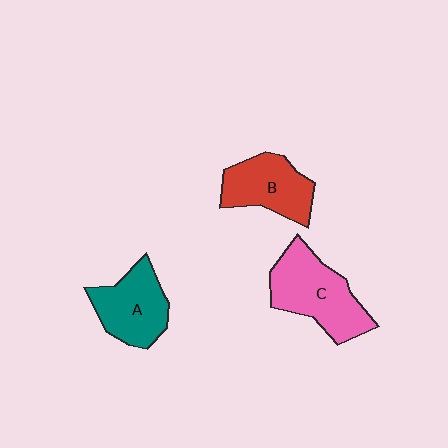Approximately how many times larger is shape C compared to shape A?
Approximately 1.3 times.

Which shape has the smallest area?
Shape B (red).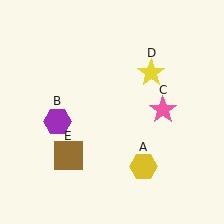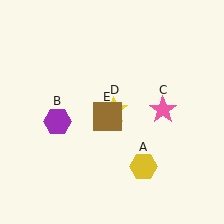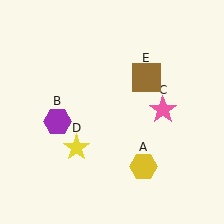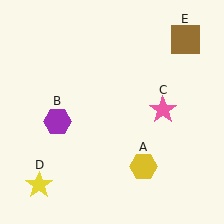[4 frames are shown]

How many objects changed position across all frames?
2 objects changed position: yellow star (object D), brown square (object E).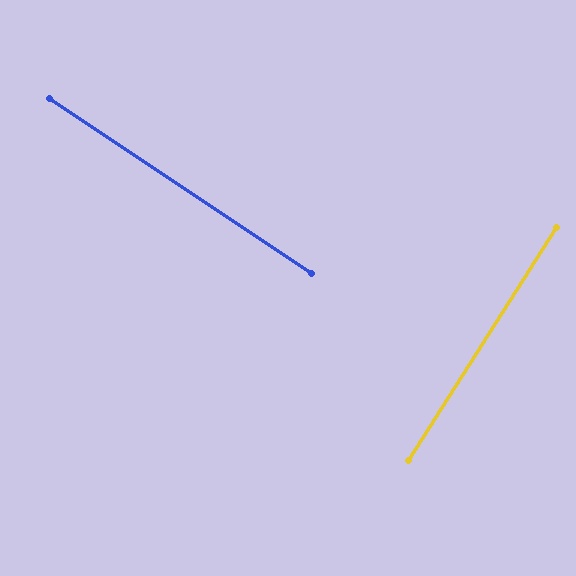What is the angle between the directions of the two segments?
Approximately 89 degrees.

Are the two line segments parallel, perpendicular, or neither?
Perpendicular — they meet at approximately 89°.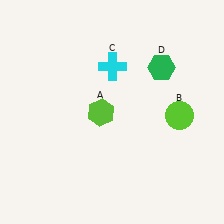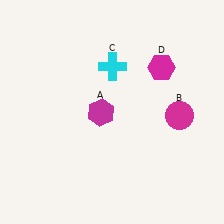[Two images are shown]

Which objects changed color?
A changed from lime to magenta. B changed from lime to magenta. D changed from green to magenta.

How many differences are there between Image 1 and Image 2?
There are 3 differences between the two images.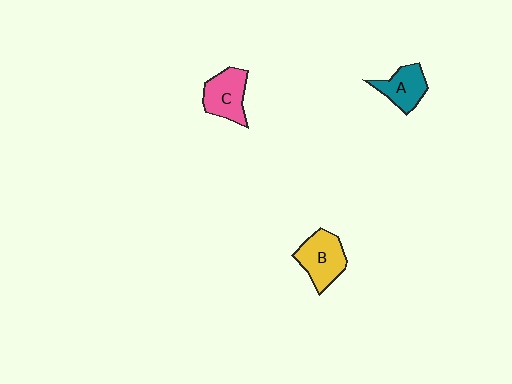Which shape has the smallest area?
Shape A (teal).